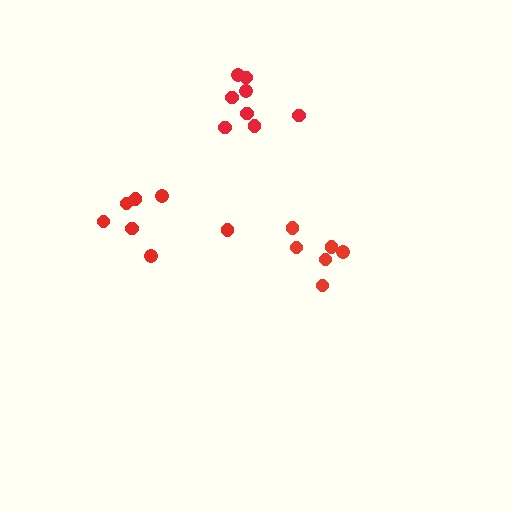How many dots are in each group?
Group 1: 6 dots, Group 2: 7 dots, Group 3: 8 dots (21 total).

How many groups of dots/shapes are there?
There are 3 groups.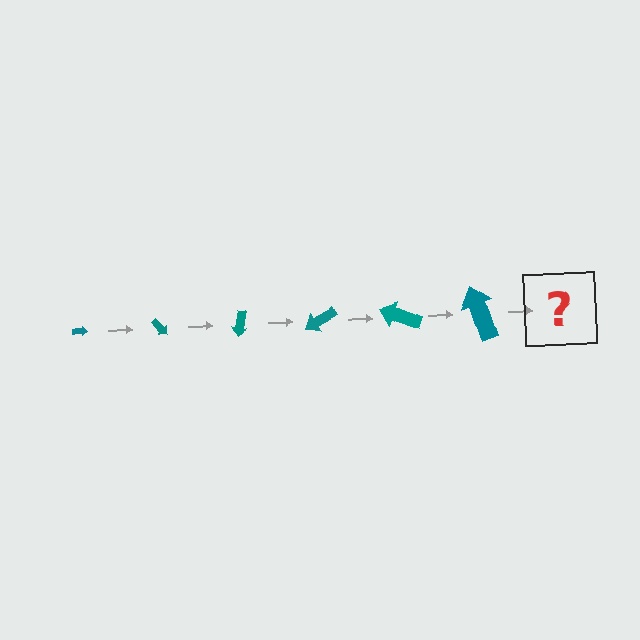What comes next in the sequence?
The next element should be an arrow, larger than the previous one and rotated 300 degrees from the start.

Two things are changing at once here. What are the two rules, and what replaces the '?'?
The two rules are that the arrow grows larger each step and it rotates 50 degrees each step. The '?' should be an arrow, larger than the previous one and rotated 300 degrees from the start.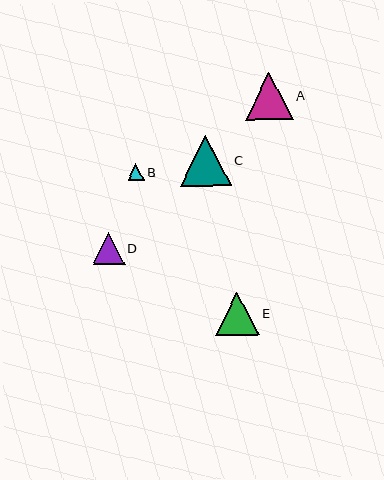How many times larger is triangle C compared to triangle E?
Triangle C is approximately 1.2 times the size of triangle E.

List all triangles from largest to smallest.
From largest to smallest: C, A, E, D, B.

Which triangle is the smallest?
Triangle B is the smallest with a size of approximately 16 pixels.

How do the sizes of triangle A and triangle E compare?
Triangle A and triangle E are approximately the same size.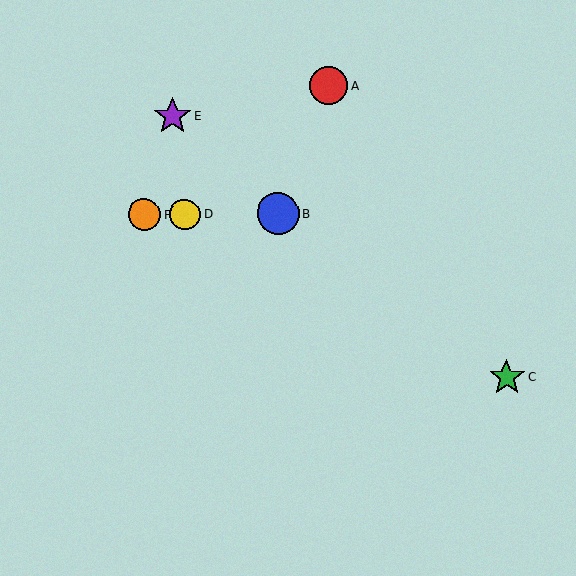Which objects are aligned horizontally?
Objects B, D, F are aligned horizontally.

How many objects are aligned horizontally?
3 objects (B, D, F) are aligned horizontally.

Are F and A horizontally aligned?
No, F is at y≈214 and A is at y≈85.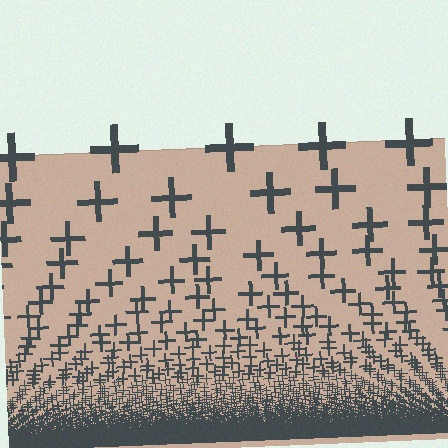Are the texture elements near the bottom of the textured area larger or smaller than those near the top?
Smaller. The gradient is inverted — elements near the bottom are smaller and denser.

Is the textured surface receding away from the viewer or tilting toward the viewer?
The surface appears to tilt toward the viewer. Texture elements get larger and sparser toward the top.